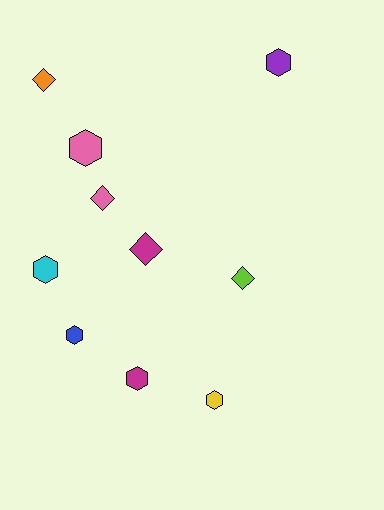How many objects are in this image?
There are 10 objects.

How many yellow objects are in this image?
There is 1 yellow object.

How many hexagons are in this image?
There are 6 hexagons.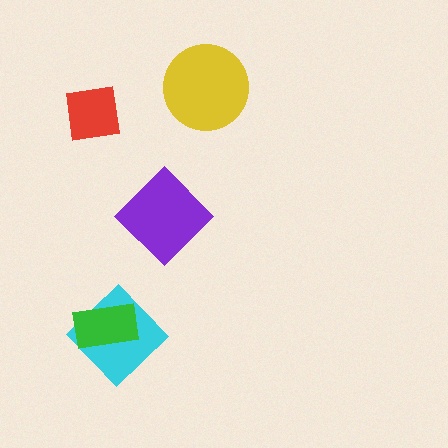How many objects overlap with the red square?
0 objects overlap with the red square.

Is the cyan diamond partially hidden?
Yes, it is partially covered by another shape.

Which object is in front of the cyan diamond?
The green rectangle is in front of the cyan diamond.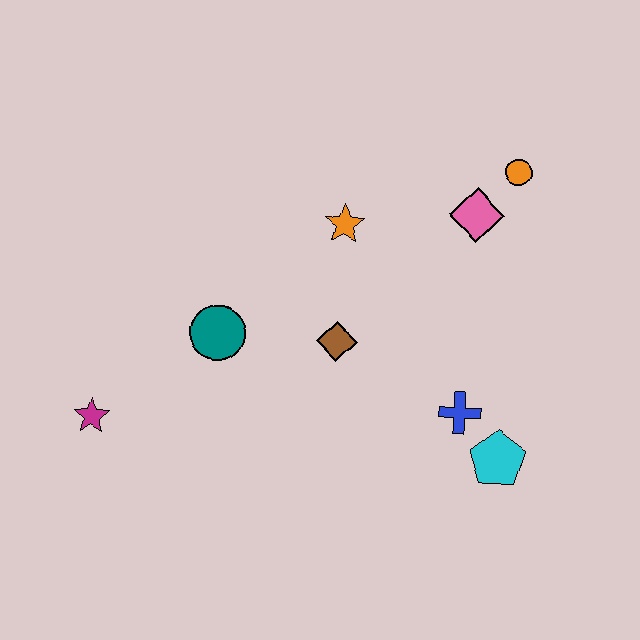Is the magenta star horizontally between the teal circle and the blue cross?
No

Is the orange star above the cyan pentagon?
Yes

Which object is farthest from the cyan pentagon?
The magenta star is farthest from the cyan pentagon.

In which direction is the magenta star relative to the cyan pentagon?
The magenta star is to the left of the cyan pentagon.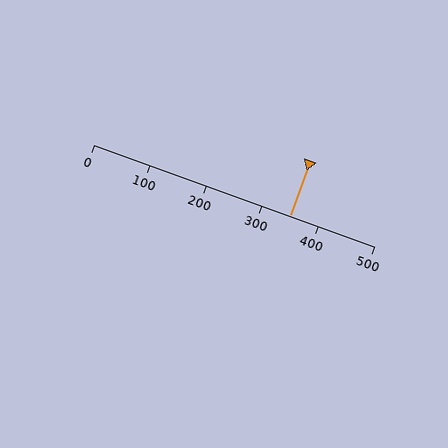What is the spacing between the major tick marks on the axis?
The major ticks are spaced 100 apart.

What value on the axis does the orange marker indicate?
The marker indicates approximately 350.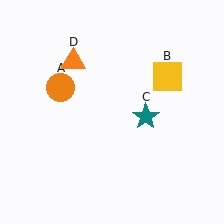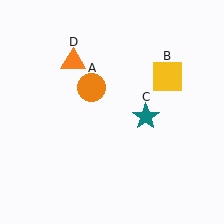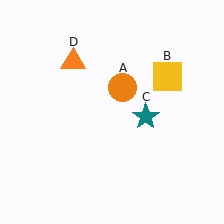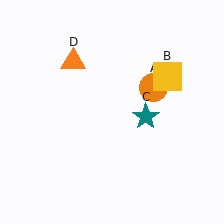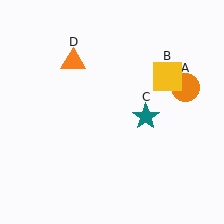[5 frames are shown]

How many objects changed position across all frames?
1 object changed position: orange circle (object A).